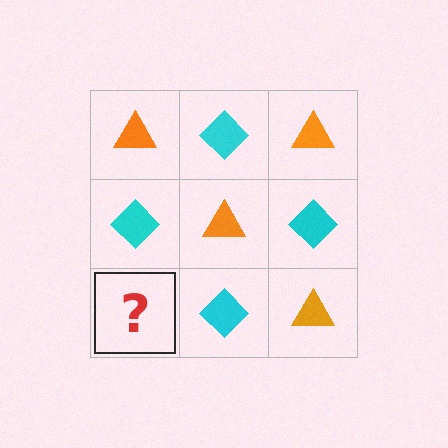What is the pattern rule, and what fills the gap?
The rule is that it alternates orange triangle and cyan diamond in a checkerboard pattern. The gap should be filled with an orange triangle.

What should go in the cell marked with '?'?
The missing cell should contain an orange triangle.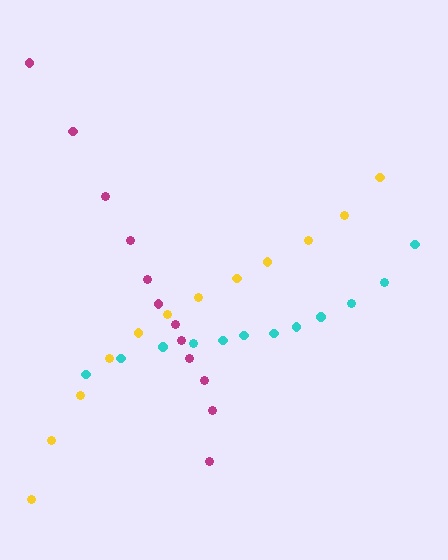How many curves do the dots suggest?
There are 3 distinct paths.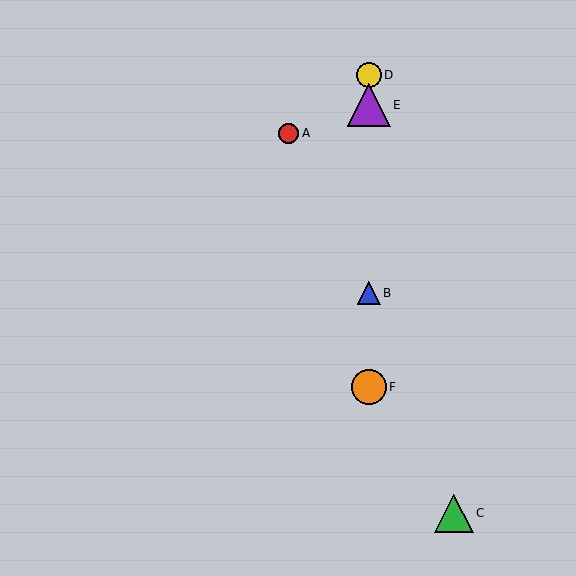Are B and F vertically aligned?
Yes, both are at x≈369.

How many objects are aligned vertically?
4 objects (B, D, E, F) are aligned vertically.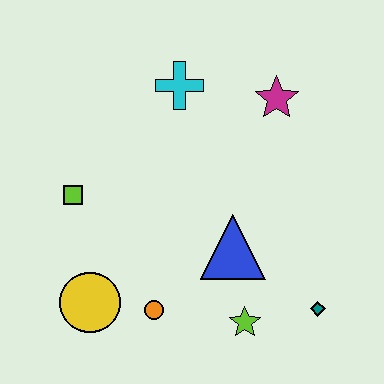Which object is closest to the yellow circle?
The orange circle is closest to the yellow circle.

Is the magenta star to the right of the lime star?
Yes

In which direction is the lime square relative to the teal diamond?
The lime square is to the left of the teal diamond.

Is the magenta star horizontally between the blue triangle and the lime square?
No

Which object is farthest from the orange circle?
The magenta star is farthest from the orange circle.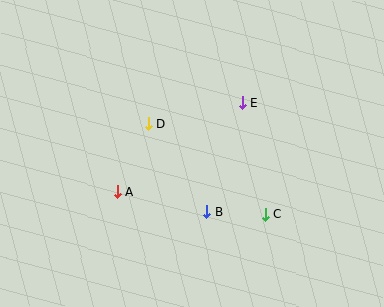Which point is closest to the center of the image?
Point D at (149, 124) is closest to the center.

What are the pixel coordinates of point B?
Point B is at (207, 212).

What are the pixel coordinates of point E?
Point E is at (243, 103).